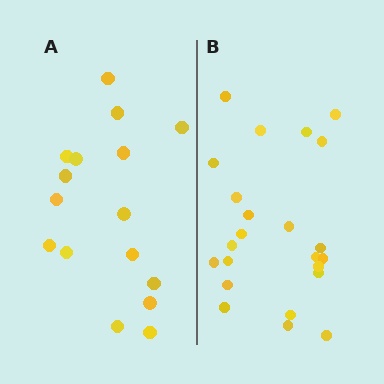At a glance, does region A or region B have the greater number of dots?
Region B (the right region) has more dots.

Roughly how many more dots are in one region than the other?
Region B has roughly 8 or so more dots than region A.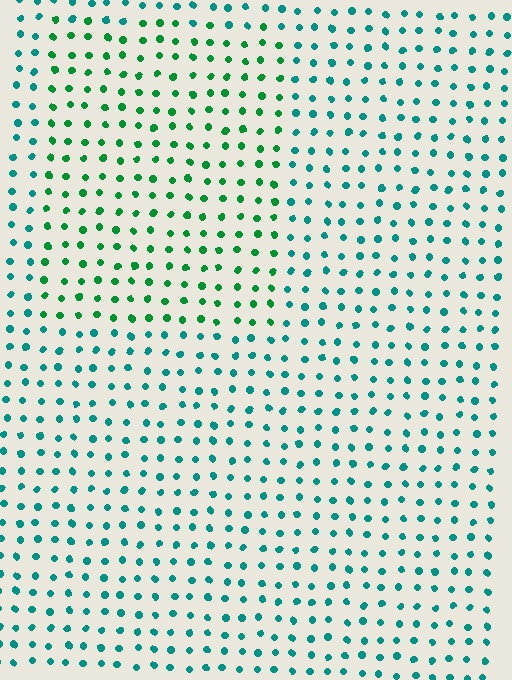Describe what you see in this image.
The image is filled with small teal elements in a uniform arrangement. A rectangle-shaped region is visible where the elements are tinted to a slightly different hue, forming a subtle color boundary.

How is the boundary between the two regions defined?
The boundary is defined purely by a slight shift in hue (about 35 degrees). Spacing, size, and orientation are identical on both sides.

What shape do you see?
I see a rectangle.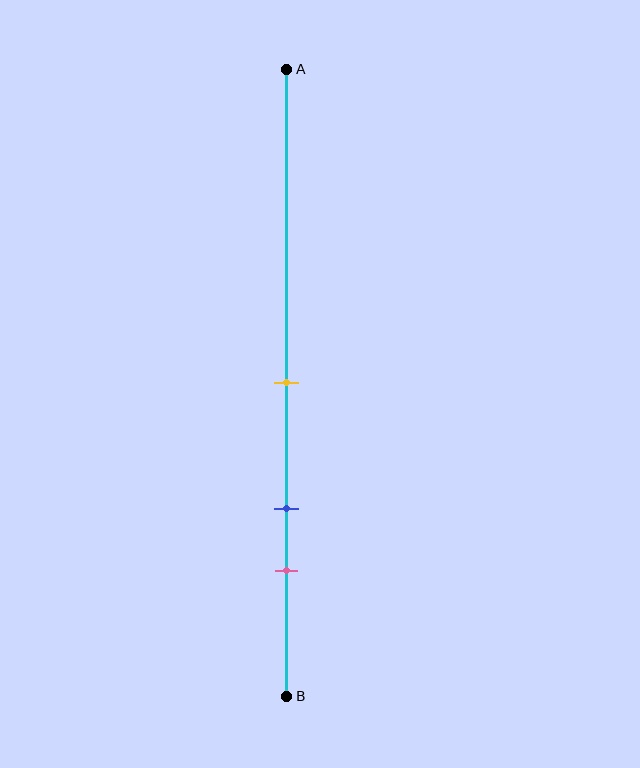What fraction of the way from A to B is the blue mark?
The blue mark is approximately 70% (0.7) of the way from A to B.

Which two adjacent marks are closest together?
The blue and pink marks are the closest adjacent pair.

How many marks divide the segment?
There are 3 marks dividing the segment.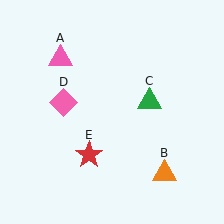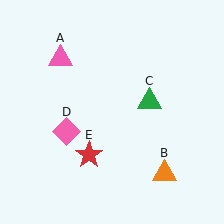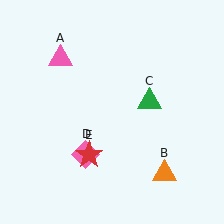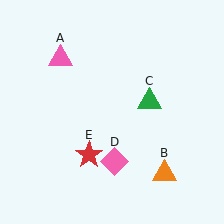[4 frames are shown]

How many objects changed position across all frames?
1 object changed position: pink diamond (object D).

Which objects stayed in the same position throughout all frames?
Pink triangle (object A) and orange triangle (object B) and green triangle (object C) and red star (object E) remained stationary.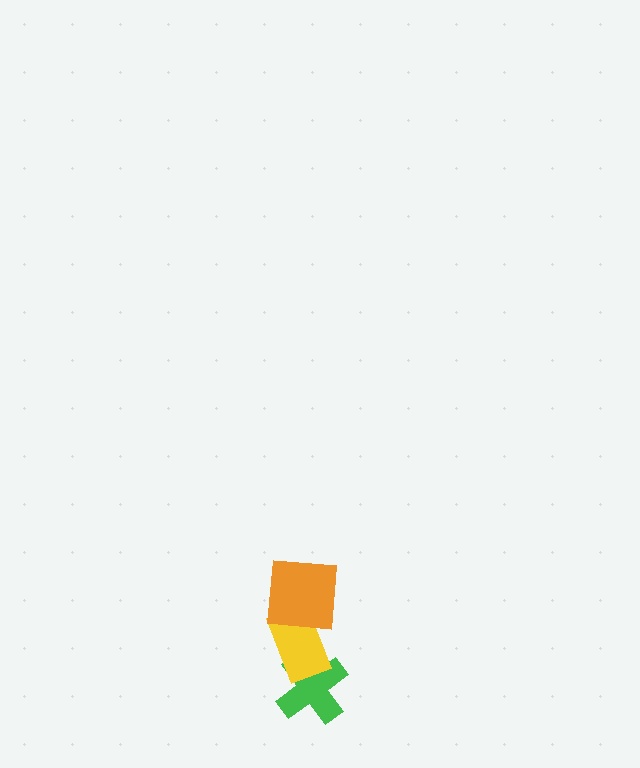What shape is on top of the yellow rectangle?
The orange square is on top of the yellow rectangle.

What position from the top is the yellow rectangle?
The yellow rectangle is 2nd from the top.